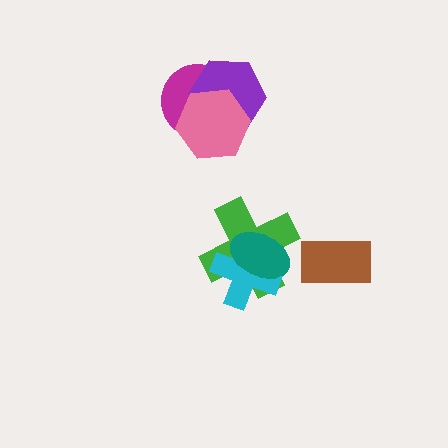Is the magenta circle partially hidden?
Yes, it is partially covered by another shape.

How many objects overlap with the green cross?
2 objects overlap with the green cross.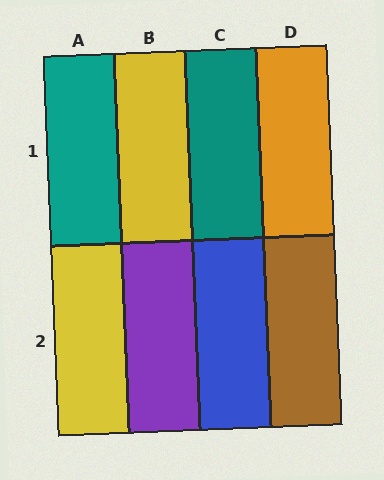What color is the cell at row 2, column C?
Blue.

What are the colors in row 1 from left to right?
Teal, yellow, teal, orange.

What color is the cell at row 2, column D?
Brown.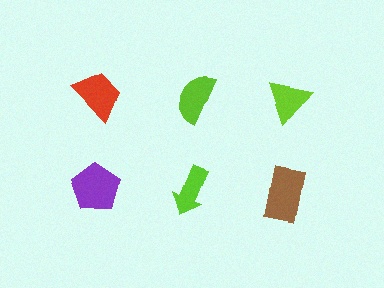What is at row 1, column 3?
A lime triangle.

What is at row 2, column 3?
A brown rectangle.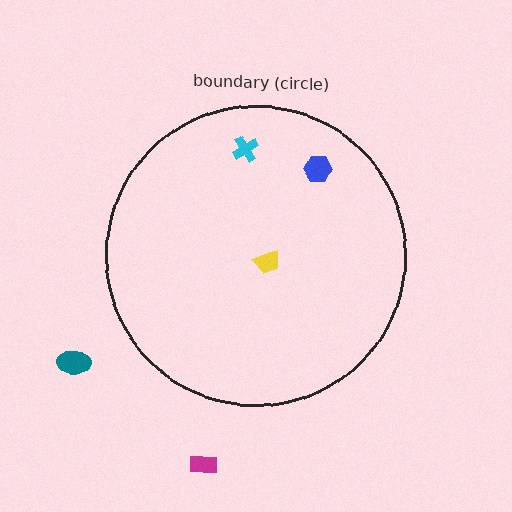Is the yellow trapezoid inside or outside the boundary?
Inside.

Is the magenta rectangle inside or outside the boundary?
Outside.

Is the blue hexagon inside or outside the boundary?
Inside.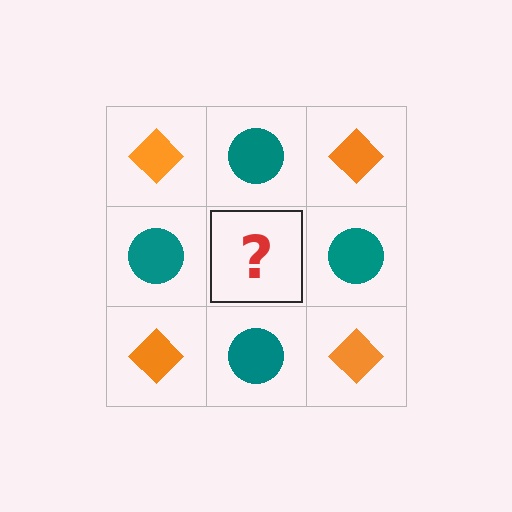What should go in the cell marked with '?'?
The missing cell should contain an orange diamond.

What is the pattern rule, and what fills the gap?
The rule is that it alternates orange diamond and teal circle in a checkerboard pattern. The gap should be filled with an orange diamond.